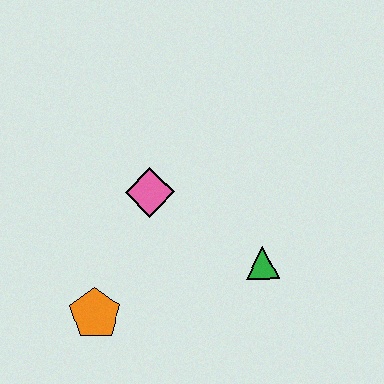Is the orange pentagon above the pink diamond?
No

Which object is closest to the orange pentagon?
The pink diamond is closest to the orange pentagon.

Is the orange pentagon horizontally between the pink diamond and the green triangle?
No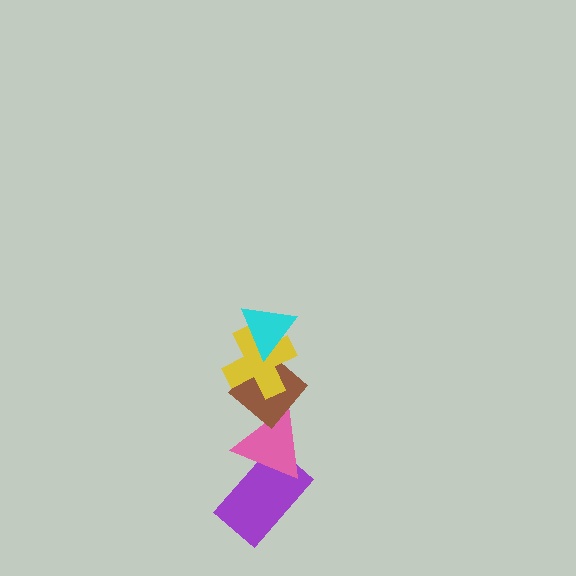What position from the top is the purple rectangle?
The purple rectangle is 5th from the top.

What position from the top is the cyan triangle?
The cyan triangle is 1st from the top.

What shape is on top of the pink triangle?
The brown diamond is on top of the pink triangle.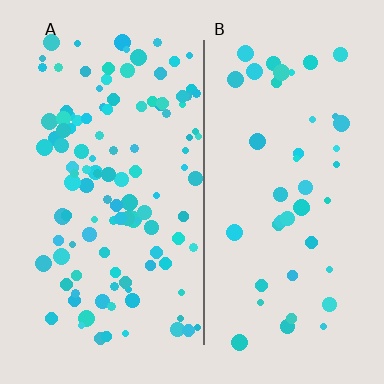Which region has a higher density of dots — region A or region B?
A (the left).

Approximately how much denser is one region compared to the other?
Approximately 2.6× — region A over region B.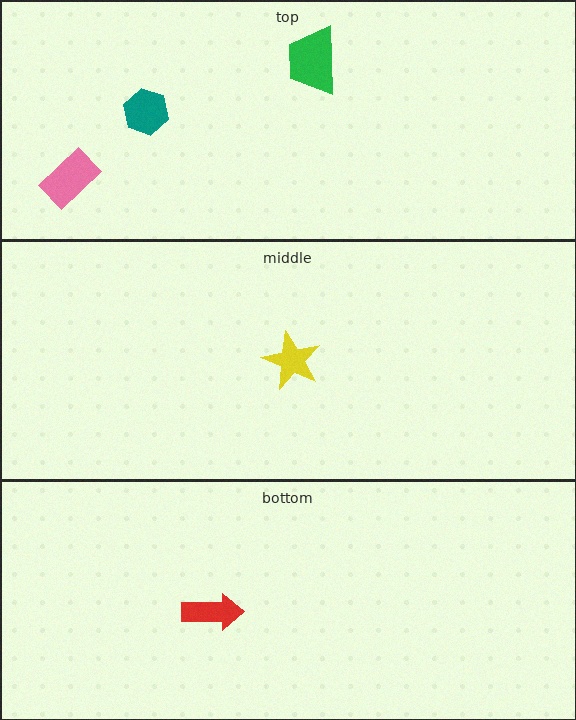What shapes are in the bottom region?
The red arrow.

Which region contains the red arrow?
The bottom region.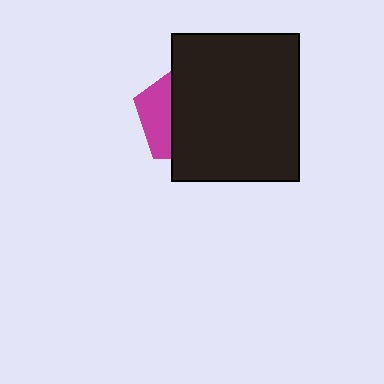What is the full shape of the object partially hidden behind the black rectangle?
The partially hidden object is a magenta pentagon.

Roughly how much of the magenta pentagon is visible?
A small part of it is visible (roughly 32%).